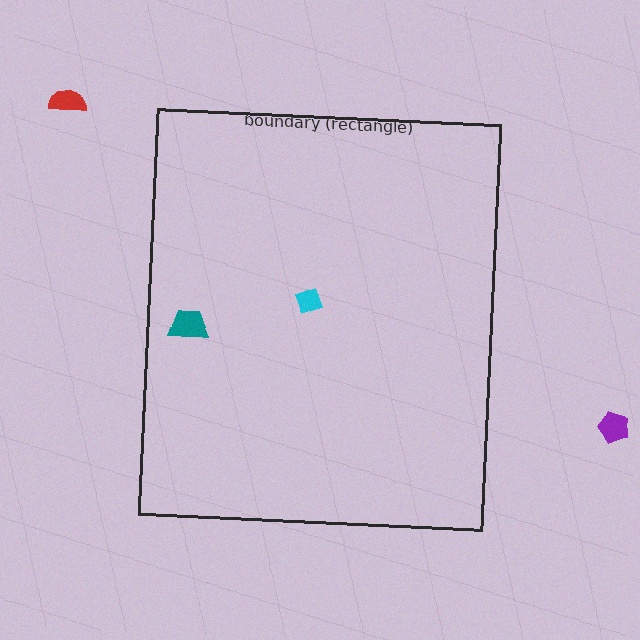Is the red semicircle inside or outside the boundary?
Outside.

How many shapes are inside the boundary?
2 inside, 2 outside.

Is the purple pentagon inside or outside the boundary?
Outside.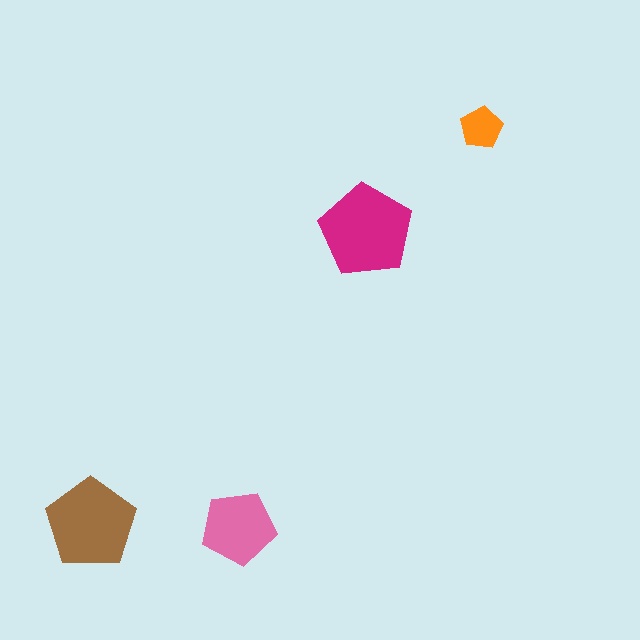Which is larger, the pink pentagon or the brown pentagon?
The brown one.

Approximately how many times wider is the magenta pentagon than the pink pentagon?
About 1.5 times wider.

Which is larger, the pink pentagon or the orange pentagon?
The pink one.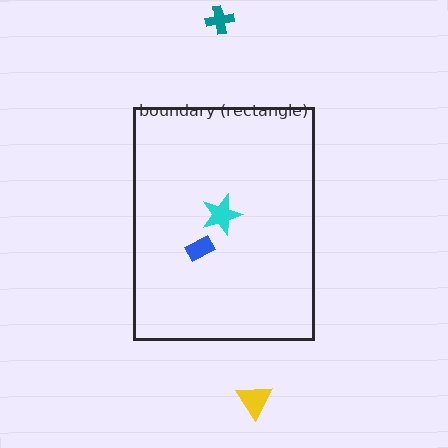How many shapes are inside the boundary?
2 inside, 2 outside.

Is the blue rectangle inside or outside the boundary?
Inside.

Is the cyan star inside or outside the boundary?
Inside.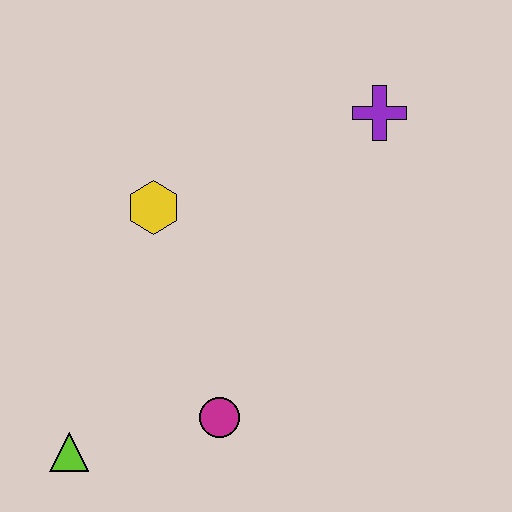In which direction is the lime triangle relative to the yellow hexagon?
The lime triangle is below the yellow hexagon.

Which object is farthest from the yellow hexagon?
The lime triangle is farthest from the yellow hexagon.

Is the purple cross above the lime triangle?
Yes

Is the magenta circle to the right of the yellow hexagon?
Yes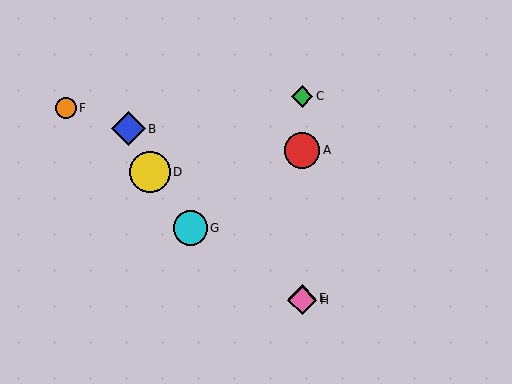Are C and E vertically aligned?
Yes, both are at x≈302.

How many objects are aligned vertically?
4 objects (A, C, E, H) are aligned vertically.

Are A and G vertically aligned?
No, A is at x≈302 and G is at x≈190.